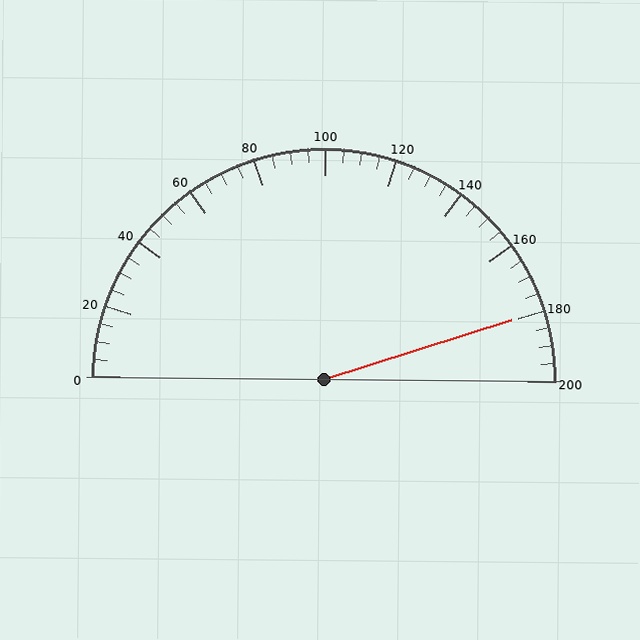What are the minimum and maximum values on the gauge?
The gauge ranges from 0 to 200.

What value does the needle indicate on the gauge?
The needle indicates approximately 180.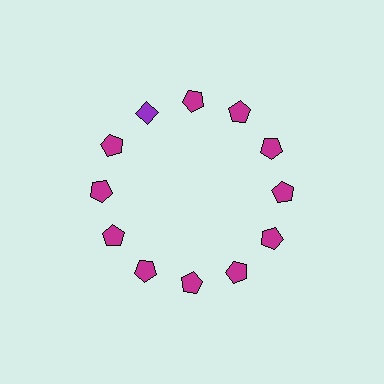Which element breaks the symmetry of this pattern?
The purple diamond at roughly the 11 o'clock position breaks the symmetry. All other shapes are magenta pentagons.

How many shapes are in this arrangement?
There are 12 shapes arranged in a ring pattern.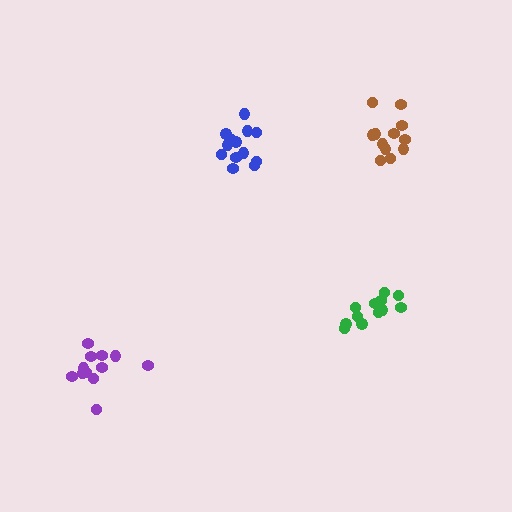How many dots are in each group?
Group 1: 12 dots, Group 2: 12 dots, Group 3: 13 dots, Group 4: 12 dots (49 total).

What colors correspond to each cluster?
The clusters are colored: green, purple, blue, brown.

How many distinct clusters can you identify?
There are 4 distinct clusters.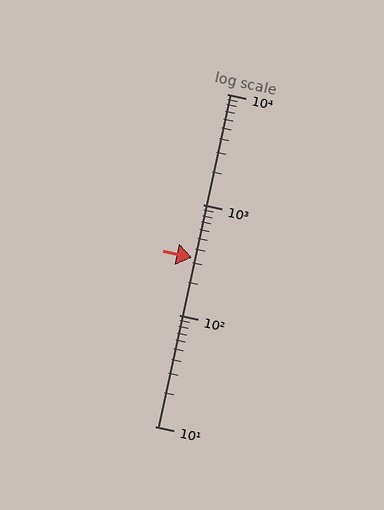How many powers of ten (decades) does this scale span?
The scale spans 3 decades, from 10 to 10000.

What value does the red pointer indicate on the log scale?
The pointer indicates approximately 330.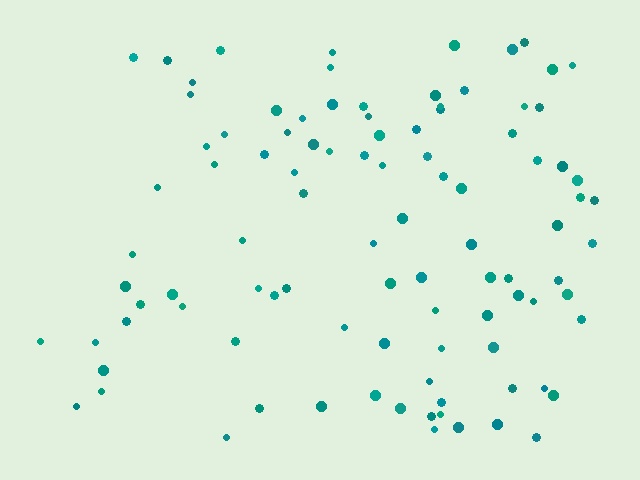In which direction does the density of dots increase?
From left to right, with the right side densest.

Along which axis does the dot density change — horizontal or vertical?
Horizontal.